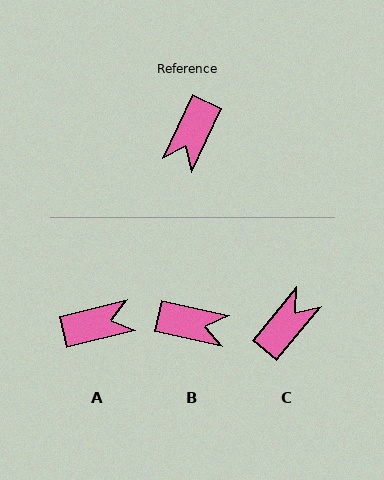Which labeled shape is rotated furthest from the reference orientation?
C, about 166 degrees away.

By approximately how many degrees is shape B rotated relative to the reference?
Approximately 103 degrees counter-clockwise.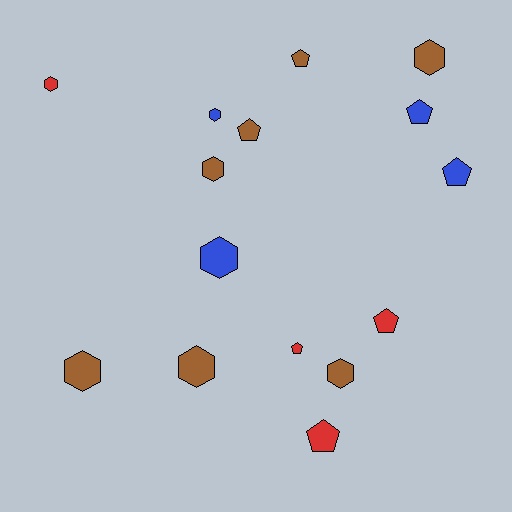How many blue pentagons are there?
There are 2 blue pentagons.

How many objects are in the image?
There are 15 objects.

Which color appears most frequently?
Brown, with 7 objects.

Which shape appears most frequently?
Hexagon, with 8 objects.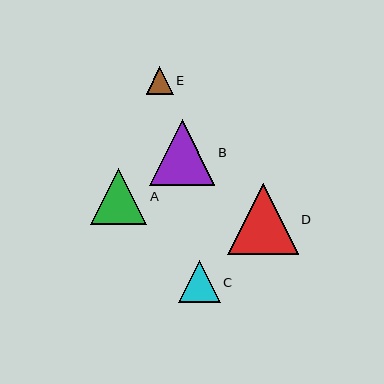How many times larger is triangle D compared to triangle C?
Triangle D is approximately 1.7 times the size of triangle C.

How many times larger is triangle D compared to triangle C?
Triangle D is approximately 1.7 times the size of triangle C.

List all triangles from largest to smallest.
From largest to smallest: D, B, A, C, E.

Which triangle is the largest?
Triangle D is the largest with a size of approximately 71 pixels.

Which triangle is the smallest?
Triangle E is the smallest with a size of approximately 27 pixels.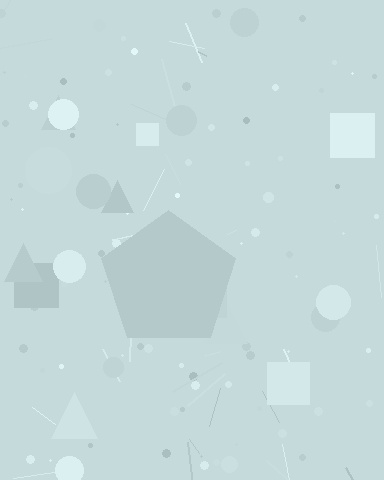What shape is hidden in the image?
A pentagon is hidden in the image.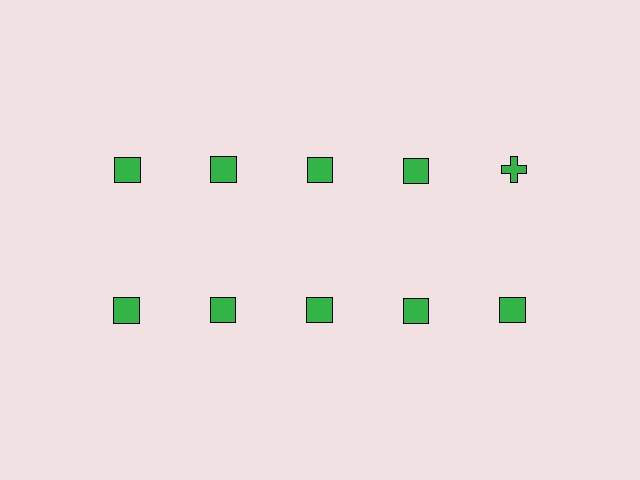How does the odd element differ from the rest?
It has a different shape: cross instead of square.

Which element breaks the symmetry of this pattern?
The green cross in the top row, rightmost column breaks the symmetry. All other shapes are green squares.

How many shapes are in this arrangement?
There are 10 shapes arranged in a grid pattern.